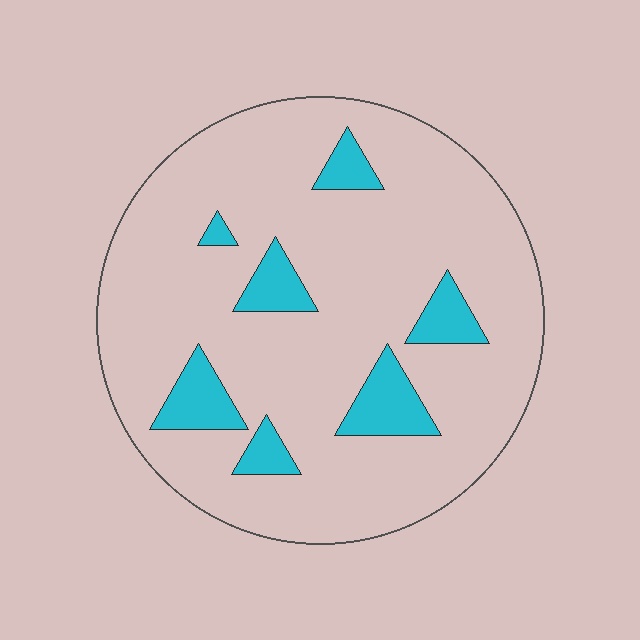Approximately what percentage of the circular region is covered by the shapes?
Approximately 15%.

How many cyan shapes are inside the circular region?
7.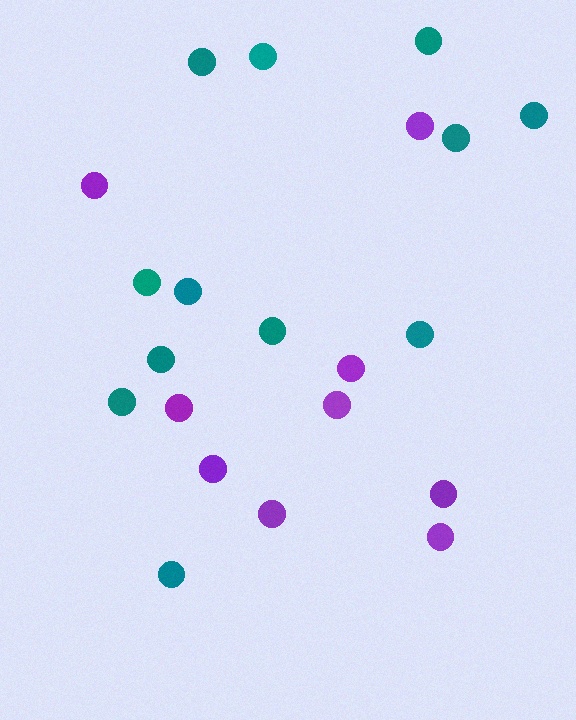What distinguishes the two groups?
There are 2 groups: one group of purple circles (9) and one group of teal circles (12).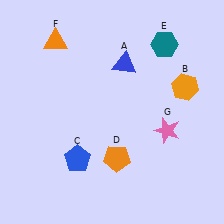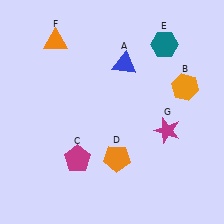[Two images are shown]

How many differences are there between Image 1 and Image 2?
There are 2 differences between the two images.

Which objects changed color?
C changed from blue to magenta. G changed from pink to magenta.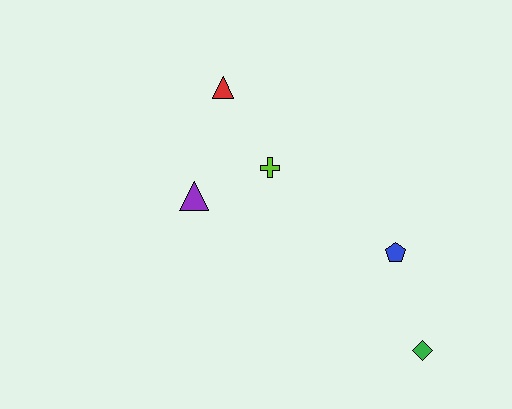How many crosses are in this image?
There is 1 cross.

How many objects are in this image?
There are 5 objects.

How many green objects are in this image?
There is 1 green object.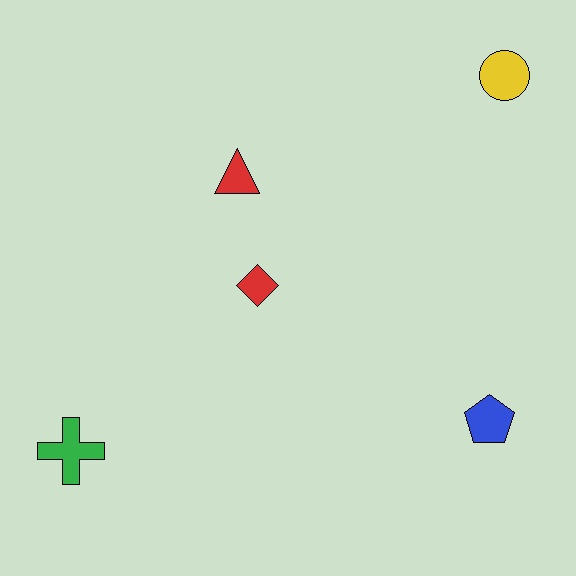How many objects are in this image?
There are 5 objects.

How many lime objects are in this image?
There are no lime objects.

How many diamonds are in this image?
There is 1 diamond.